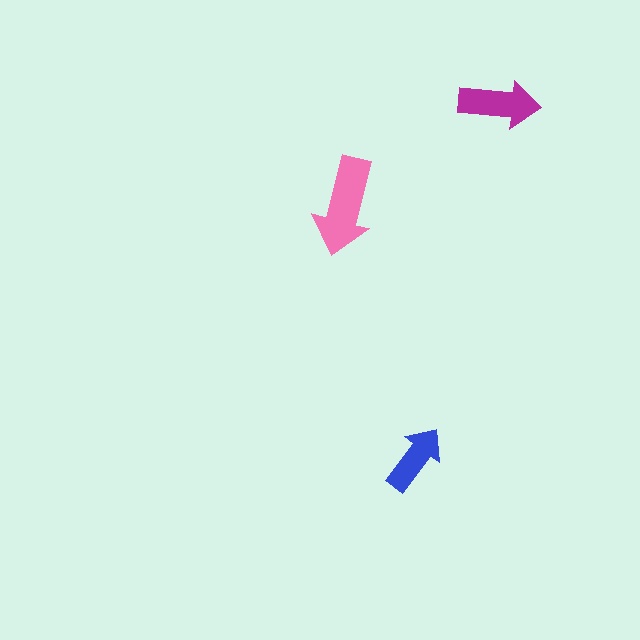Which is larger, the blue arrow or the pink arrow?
The pink one.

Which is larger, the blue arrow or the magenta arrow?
The magenta one.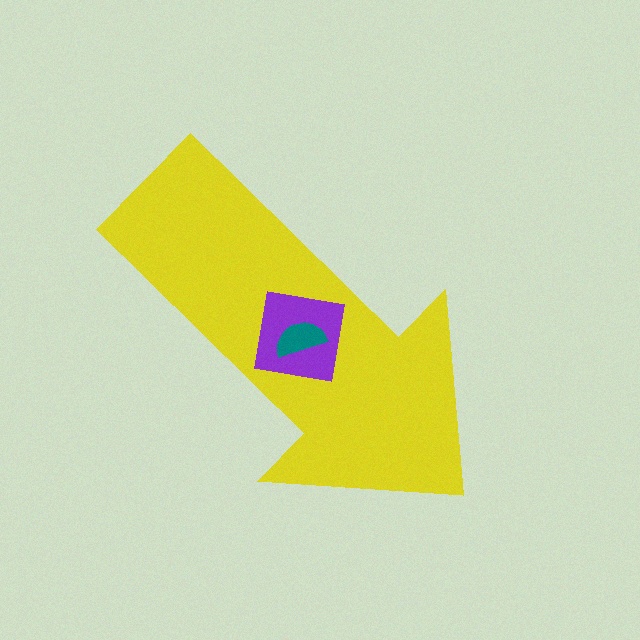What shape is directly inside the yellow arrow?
The purple square.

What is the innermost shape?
The teal semicircle.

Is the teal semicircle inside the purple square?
Yes.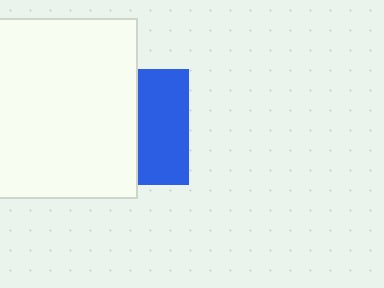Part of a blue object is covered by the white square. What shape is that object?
It is a square.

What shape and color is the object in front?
The object in front is a white square.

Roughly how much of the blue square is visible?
A small part of it is visible (roughly 44%).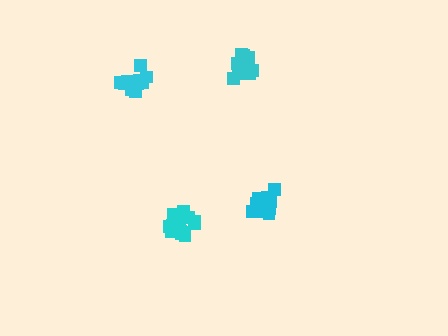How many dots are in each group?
Group 1: 14 dots, Group 2: 14 dots, Group 3: 17 dots, Group 4: 19 dots (64 total).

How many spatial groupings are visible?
There are 4 spatial groupings.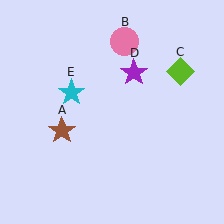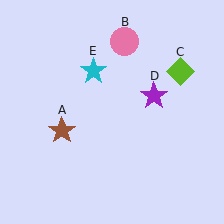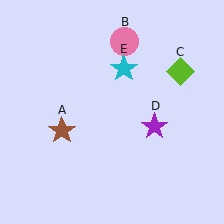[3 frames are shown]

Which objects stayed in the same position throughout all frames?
Brown star (object A) and pink circle (object B) and lime diamond (object C) remained stationary.